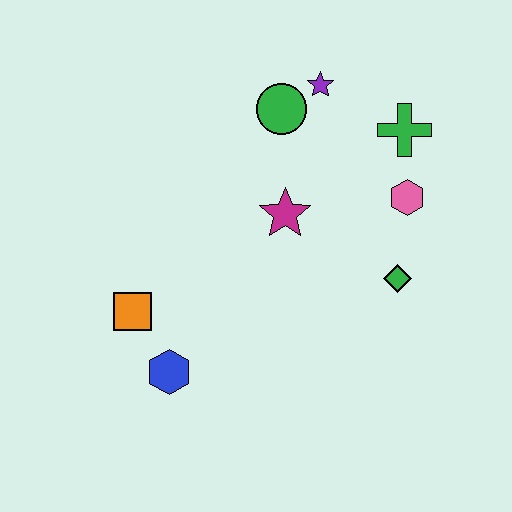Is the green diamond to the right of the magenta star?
Yes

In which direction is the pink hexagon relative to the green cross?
The pink hexagon is below the green cross.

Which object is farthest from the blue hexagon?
The green cross is farthest from the blue hexagon.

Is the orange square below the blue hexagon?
No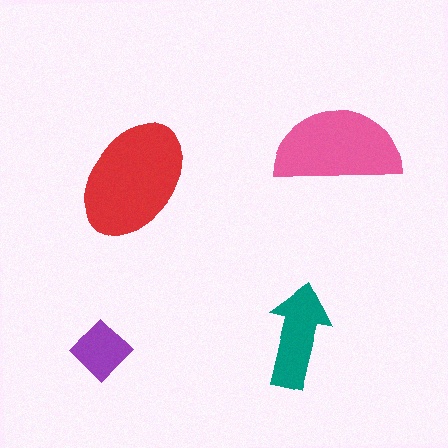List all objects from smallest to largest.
The purple diamond, the teal arrow, the pink semicircle, the red ellipse.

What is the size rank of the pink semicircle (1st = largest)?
2nd.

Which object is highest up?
The pink semicircle is topmost.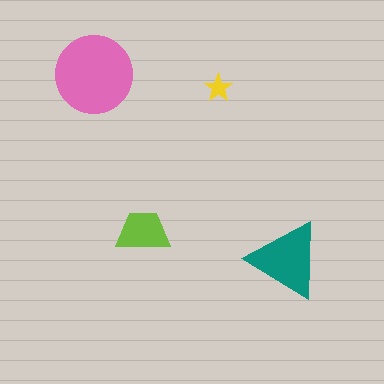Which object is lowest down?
The teal triangle is bottommost.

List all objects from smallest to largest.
The yellow star, the lime trapezoid, the teal triangle, the pink circle.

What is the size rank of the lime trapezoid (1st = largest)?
3rd.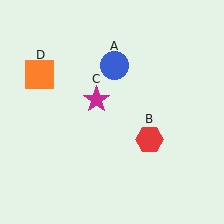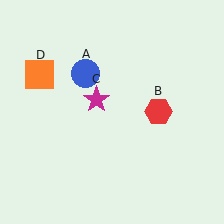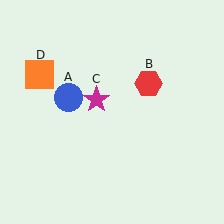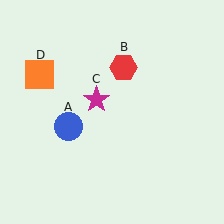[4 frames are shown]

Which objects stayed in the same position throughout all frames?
Magenta star (object C) and orange square (object D) remained stationary.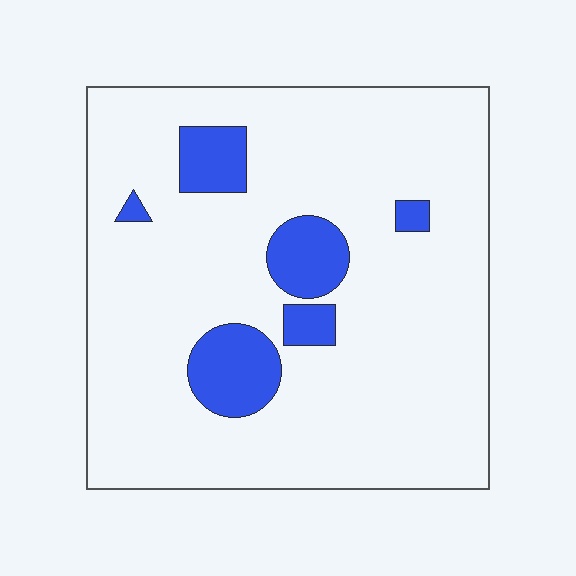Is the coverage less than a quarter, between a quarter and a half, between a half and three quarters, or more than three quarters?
Less than a quarter.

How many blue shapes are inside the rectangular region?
6.